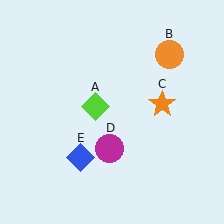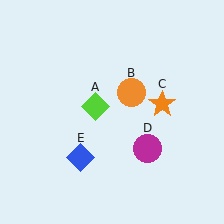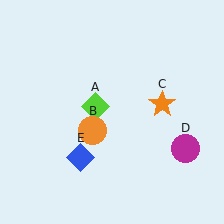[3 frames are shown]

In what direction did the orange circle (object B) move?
The orange circle (object B) moved down and to the left.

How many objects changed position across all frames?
2 objects changed position: orange circle (object B), magenta circle (object D).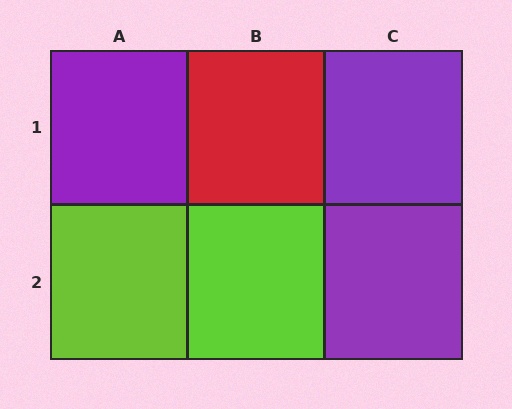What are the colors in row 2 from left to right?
Lime, lime, purple.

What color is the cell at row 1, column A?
Purple.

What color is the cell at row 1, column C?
Purple.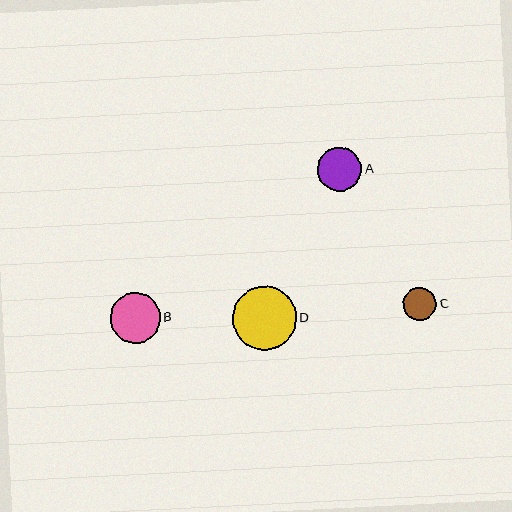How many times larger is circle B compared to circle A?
Circle B is approximately 1.1 times the size of circle A.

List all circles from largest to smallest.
From largest to smallest: D, B, A, C.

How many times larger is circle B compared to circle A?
Circle B is approximately 1.1 times the size of circle A.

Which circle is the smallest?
Circle C is the smallest with a size of approximately 33 pixels.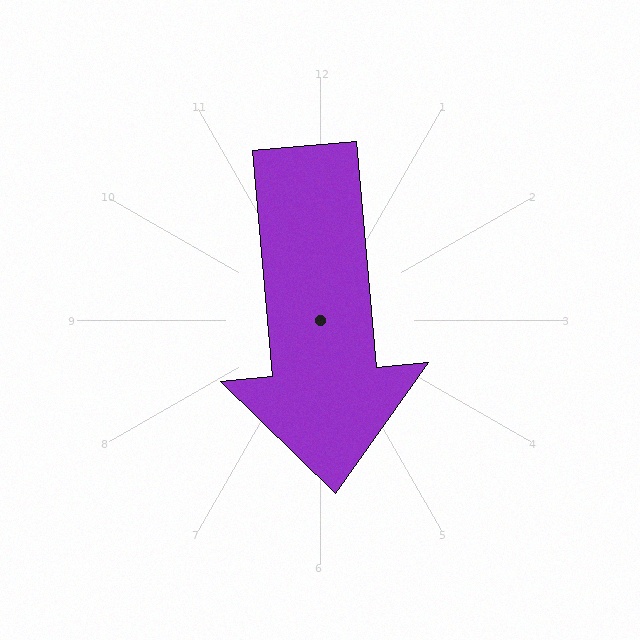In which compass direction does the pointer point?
South.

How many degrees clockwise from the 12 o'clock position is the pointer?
Approximately 175 degrees.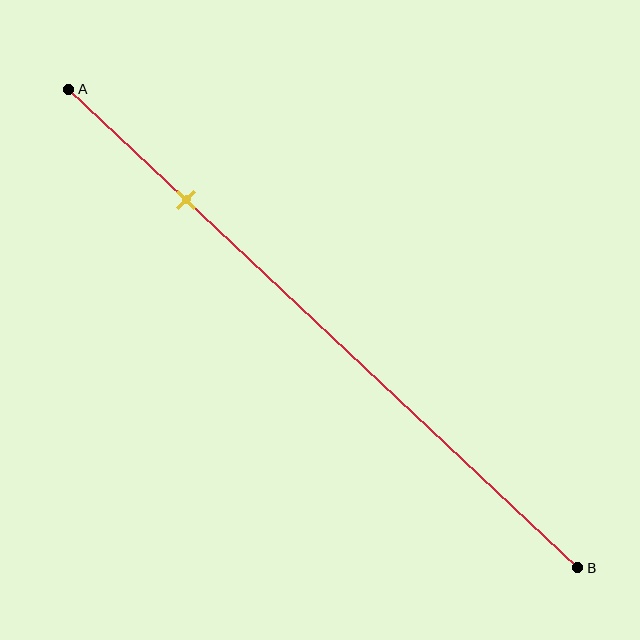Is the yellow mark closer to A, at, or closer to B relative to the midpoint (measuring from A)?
The yellow mark is closer to point A than the midpoint of segment AB.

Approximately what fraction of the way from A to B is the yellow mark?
The yellow mark is approximately 25% of the way from A to B.